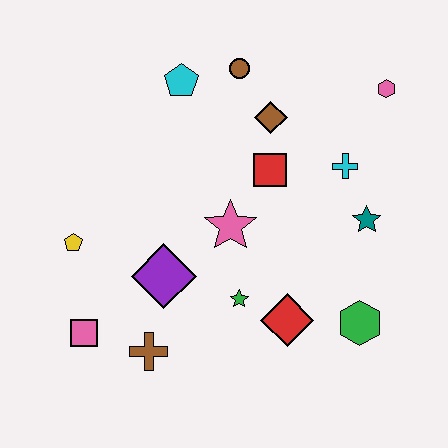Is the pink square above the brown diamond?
No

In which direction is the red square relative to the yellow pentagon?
The red square is to the right of the yellow pentagon.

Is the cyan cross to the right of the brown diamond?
Yes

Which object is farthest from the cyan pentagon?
The green hexagon is farthest from the cyan pentagon.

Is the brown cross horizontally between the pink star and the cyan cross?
No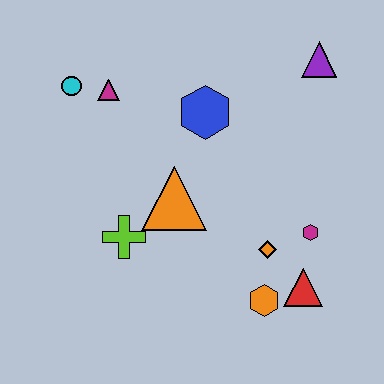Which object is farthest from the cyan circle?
The red triangle is farthest from the cyan circle.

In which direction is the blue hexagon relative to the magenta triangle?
The blue hexagon is to the right of the magenta triangle.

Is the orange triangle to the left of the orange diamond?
Yes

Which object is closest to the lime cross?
The orange triangle is closest to the lime cross.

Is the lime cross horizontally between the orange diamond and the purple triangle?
No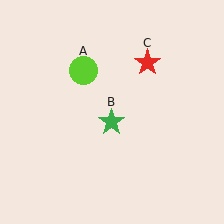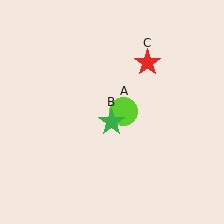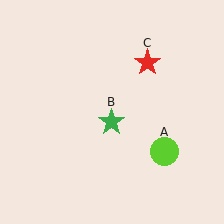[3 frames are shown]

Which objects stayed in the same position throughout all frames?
Green star (object B) and red star (object C) remained stationary.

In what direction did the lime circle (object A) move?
The lime circle (object A) moved down and to the right.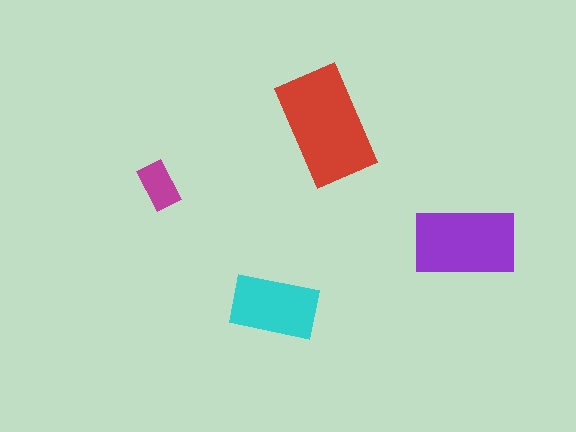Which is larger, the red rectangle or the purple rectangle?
The red one.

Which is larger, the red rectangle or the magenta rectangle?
The red one.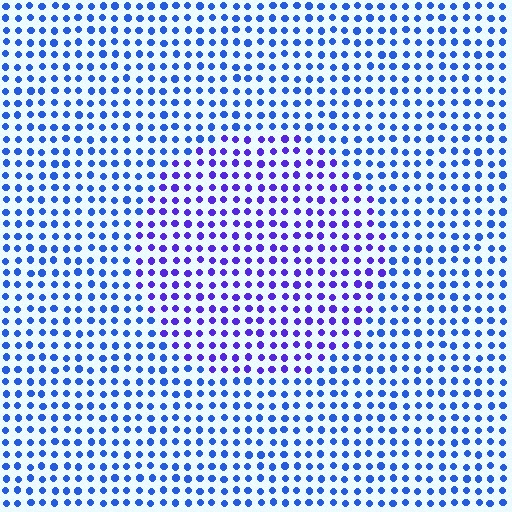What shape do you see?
I see a circle.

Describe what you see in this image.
The image is filled with small blue elements in a uniform arrangement. A circle-shaped region is visible where the elements are tinted to a slightly different hue, forming a subtle color boundary.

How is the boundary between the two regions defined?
The boundary is defined purely by a slight shift in hue (about 33 degrees). Spacing, size, and orientation are identical on both sides.